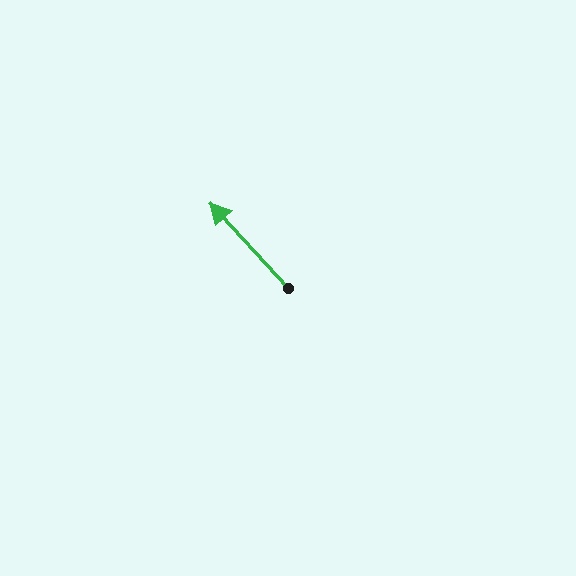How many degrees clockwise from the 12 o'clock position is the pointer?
Approximately 318 degrees.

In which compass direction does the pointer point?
Northwest.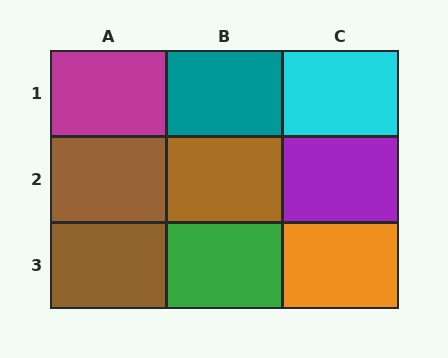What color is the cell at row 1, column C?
Cyan.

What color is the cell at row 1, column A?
Magenta.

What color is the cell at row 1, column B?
Teal.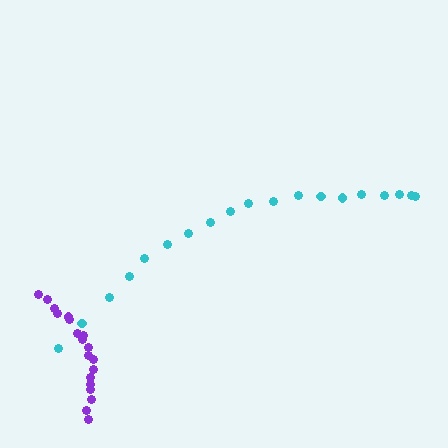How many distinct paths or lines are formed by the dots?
There are 2 distinct paths.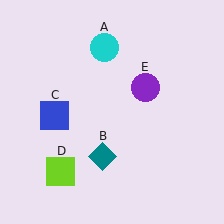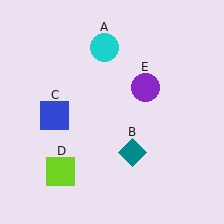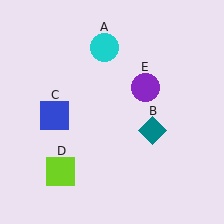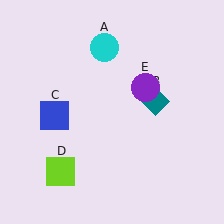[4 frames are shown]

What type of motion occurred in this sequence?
The teal diamond (object B) rotated counterclockwise around the center of the scene.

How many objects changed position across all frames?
1 object changed position: teal diamond (object B).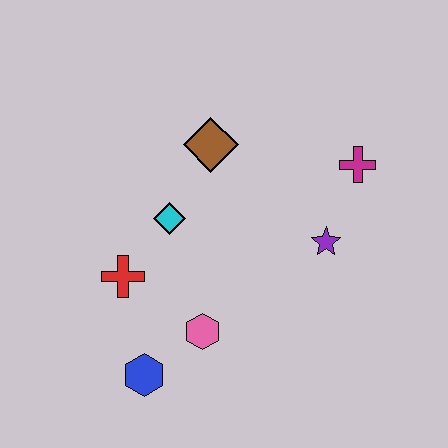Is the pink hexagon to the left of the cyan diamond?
No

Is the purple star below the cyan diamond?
Yes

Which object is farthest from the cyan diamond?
The magenta cross is farthest from the cyan diamond.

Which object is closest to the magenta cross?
The purple star is closest to the magenta cross.